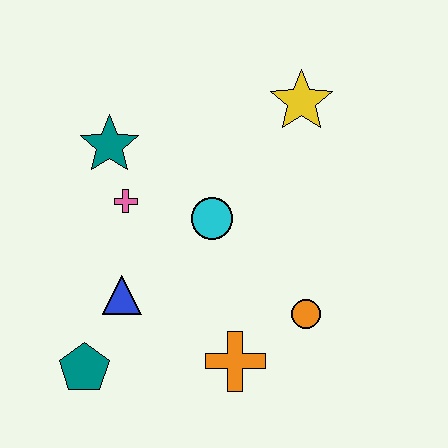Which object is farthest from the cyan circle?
The teal pentagon is farthest from the cyan circle.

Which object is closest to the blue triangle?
The teal pentagon is closest to the blue triangle.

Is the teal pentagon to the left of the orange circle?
Yes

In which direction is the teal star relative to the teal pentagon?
The teal star is above the teal pentagon.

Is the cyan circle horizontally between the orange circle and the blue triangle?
Yes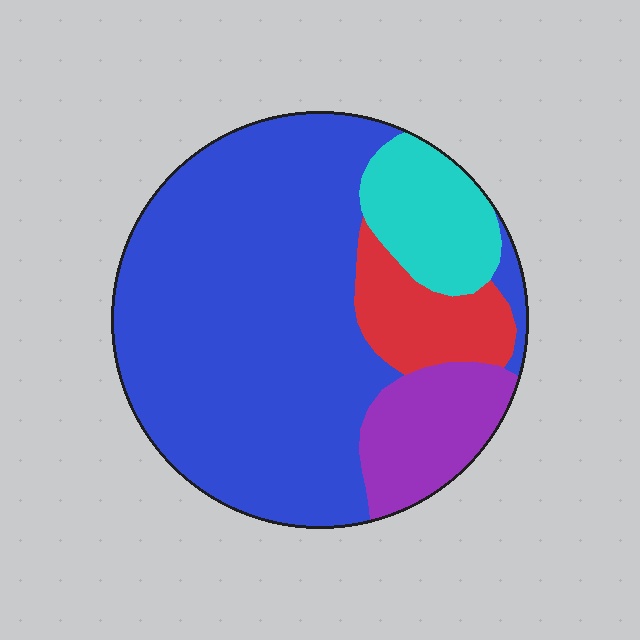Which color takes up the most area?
Blue, at roughly 65%.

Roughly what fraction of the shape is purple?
Purple covers around 10% of the shape.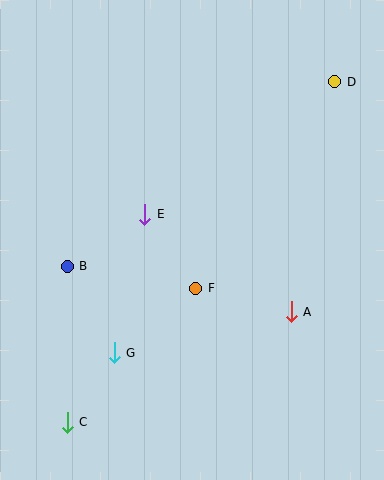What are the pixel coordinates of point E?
Point E is at (145, 214).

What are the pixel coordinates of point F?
Point F is at (196, 288).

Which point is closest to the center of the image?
Point F at (196, 288) is closest to the center.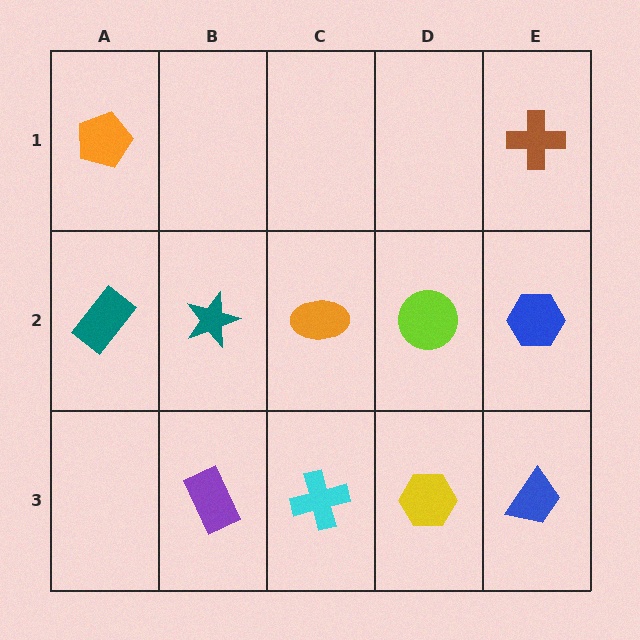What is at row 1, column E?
A brown cross.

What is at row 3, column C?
A cyan cross.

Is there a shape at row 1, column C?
No, that cell is empty.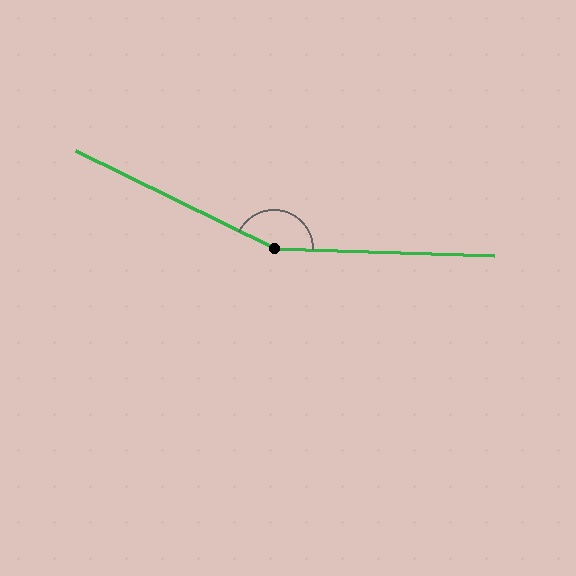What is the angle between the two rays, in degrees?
Approximately 155 degrees.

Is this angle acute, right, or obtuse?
It is obtuse.